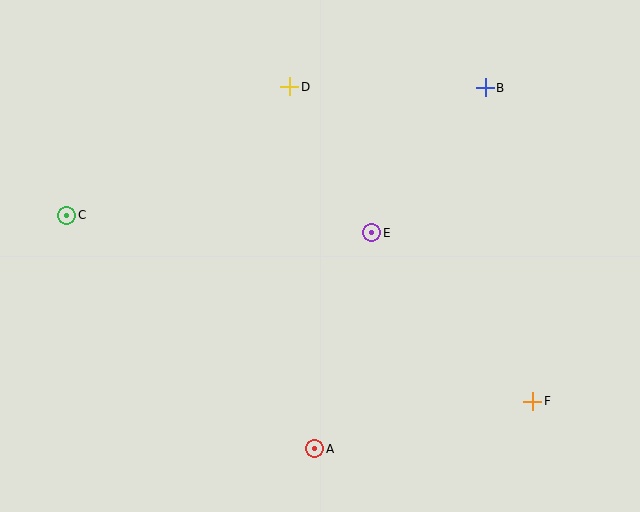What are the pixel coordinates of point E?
Point E is at (372, 233).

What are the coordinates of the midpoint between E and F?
The midpoint between E and F is at (452, 317).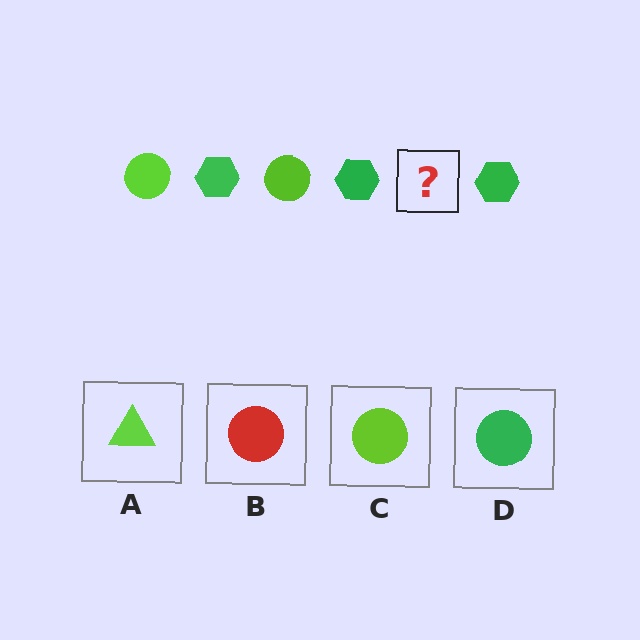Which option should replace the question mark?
Option C.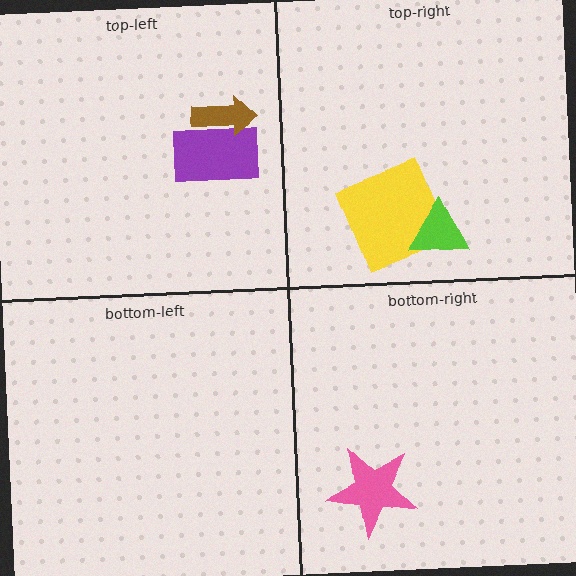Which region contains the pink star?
The bottom-right region.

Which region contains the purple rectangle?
The top-left region.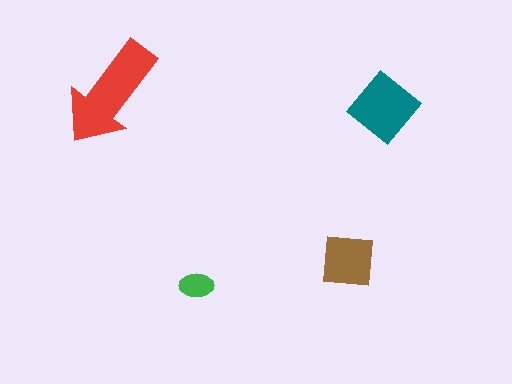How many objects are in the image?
There are 4 objects in the image.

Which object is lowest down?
The green ellipse is bottommost.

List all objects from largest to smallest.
The red arrow, the teal diamond, the brown square, the green ellipse.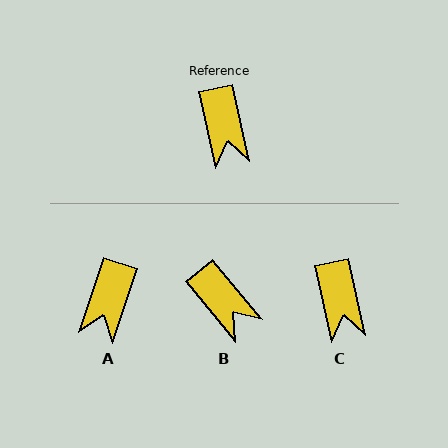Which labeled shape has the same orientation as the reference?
C.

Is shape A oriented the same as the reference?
No, it is off by about 31 degrees.